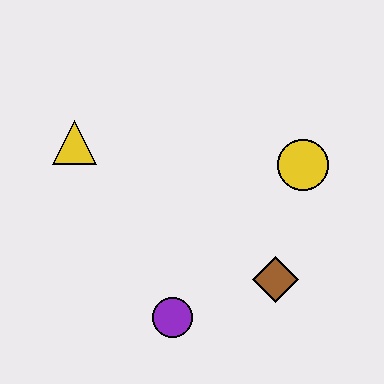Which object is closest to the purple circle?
The brown diamond is closest to the purple circle.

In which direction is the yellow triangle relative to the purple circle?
The yellow triangle is above the purple circle.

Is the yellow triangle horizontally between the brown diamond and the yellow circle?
No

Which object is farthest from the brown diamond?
The yellow triangle is farthest from the brown diamond.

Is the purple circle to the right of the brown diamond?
No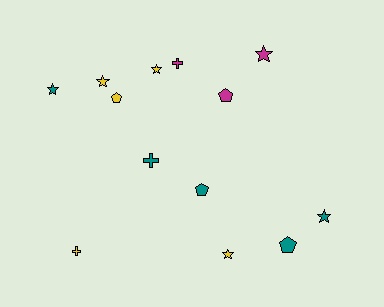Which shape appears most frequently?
Star, with 6 objects.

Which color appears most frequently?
Yellow, with 5 objects.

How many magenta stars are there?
There is 1 magenta star.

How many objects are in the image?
There are 13 objects.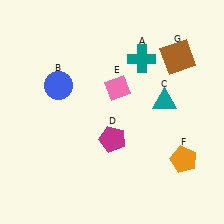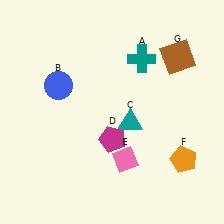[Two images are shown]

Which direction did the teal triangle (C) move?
The teal triangle (C) moved left.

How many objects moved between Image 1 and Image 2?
2 objects moved between the two images.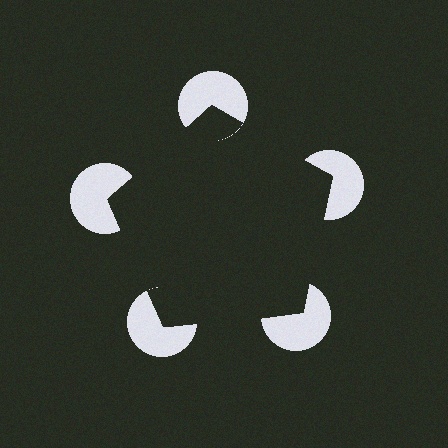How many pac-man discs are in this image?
There are 5 — one at each vertex of the illusory pentagon.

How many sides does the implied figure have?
5 sides.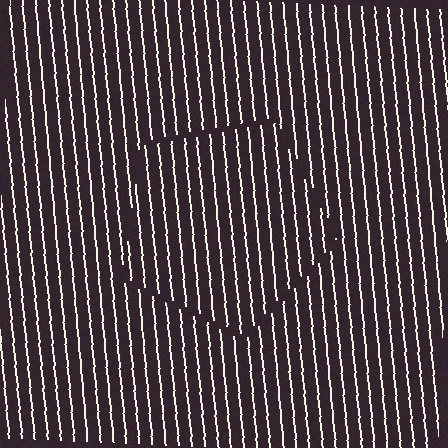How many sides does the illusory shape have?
5 sides — the line-ends trace a pentagon.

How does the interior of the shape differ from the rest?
The interior of the shape contains the same grating, shifted by half a period — the contour is defined by the phase discontinuity where line-ends from the inner and outer gratings abut.